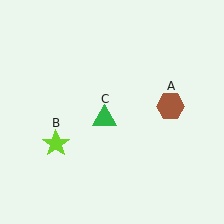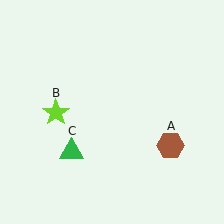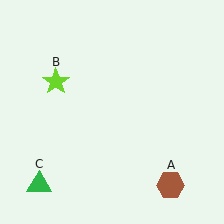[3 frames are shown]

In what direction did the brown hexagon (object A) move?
The brown hexagon (object A) moved down.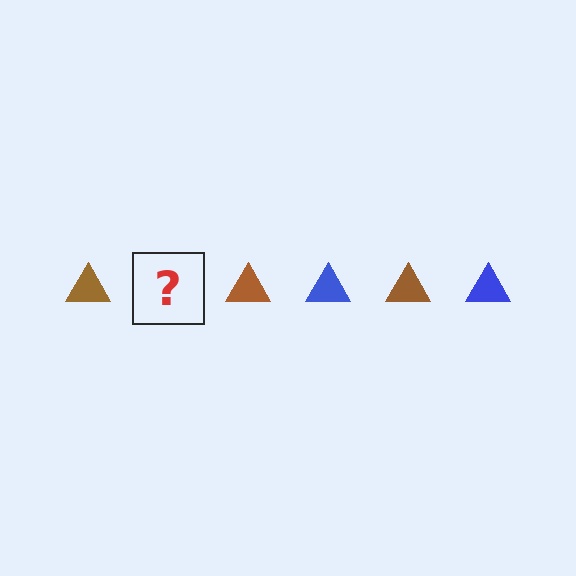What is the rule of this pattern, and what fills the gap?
The rule is that the pattern cycles through brown, blue triangles. The gap should be filled with a blue triangle.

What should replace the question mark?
The question mark should be replaced with a blue triangle.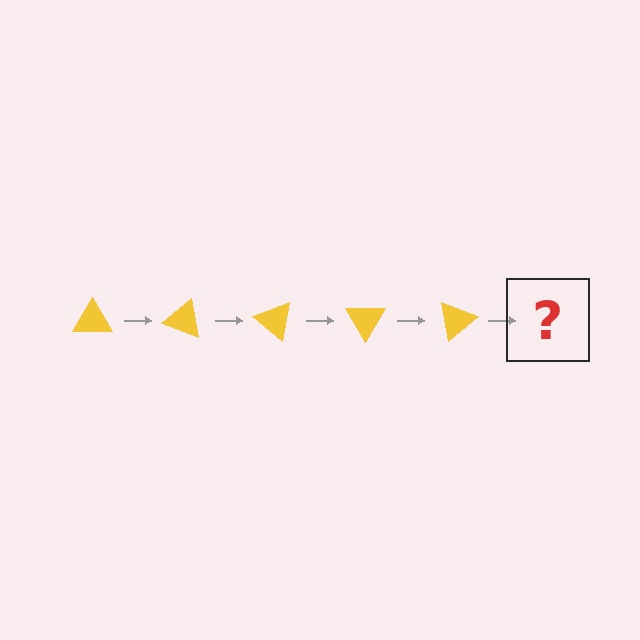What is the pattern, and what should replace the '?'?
The pattern is that the triangle rotates 20 degrees each step. The '?' should be a yellow triangle rotated 100 degrees.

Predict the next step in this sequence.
The next step is a yellow triangle rotated 100 degrees.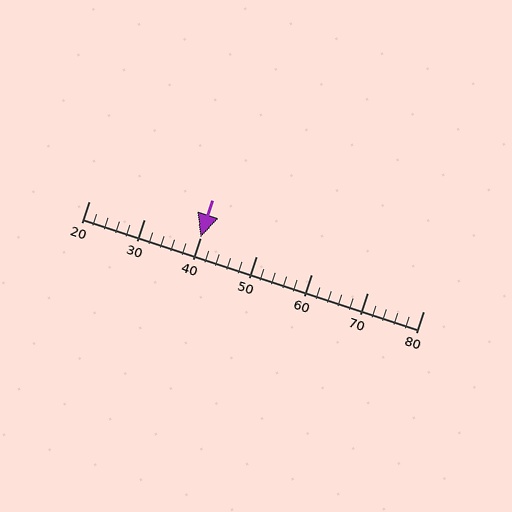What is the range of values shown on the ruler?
The ruler shows values from 20 to 80.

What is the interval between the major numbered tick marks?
The major tick marks are spaced 10 units apart.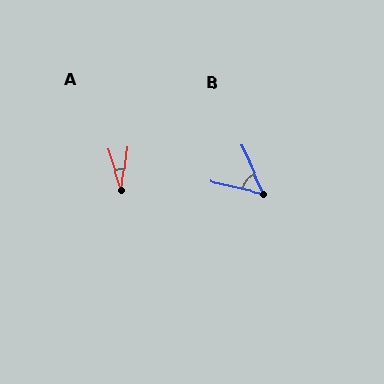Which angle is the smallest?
A, at approximately 26 degrees.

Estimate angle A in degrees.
Approximately 26 degrees.